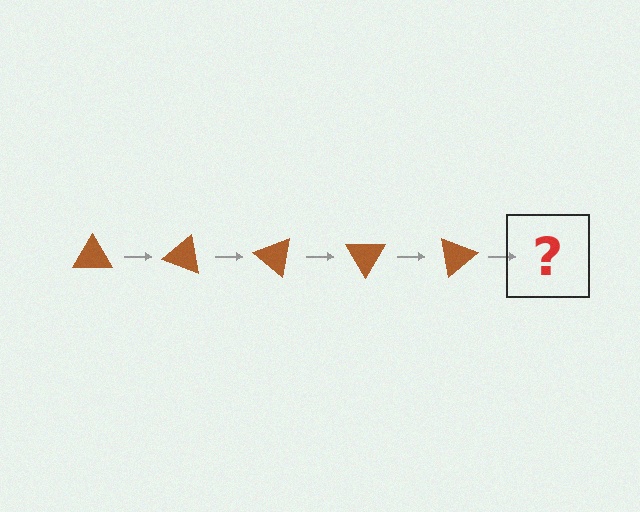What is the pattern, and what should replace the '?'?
The pattern is that the triangle rotates 20 degrees each step. The '?' should be a brown triangle rotated 100 degrees.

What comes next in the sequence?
The next element should be a brown triangle rotated 100 degrees.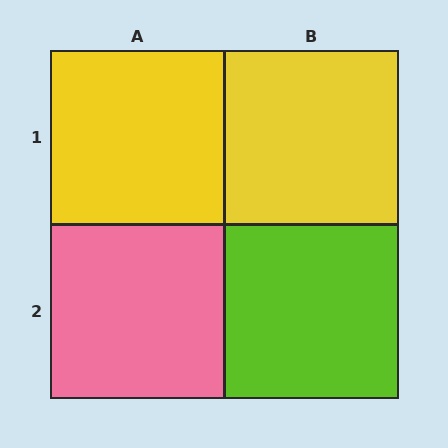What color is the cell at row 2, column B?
Lime.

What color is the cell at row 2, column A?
Pink.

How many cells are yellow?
2 cells are yellow.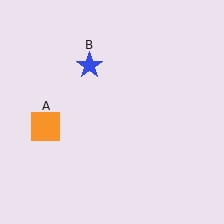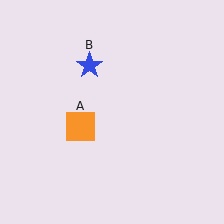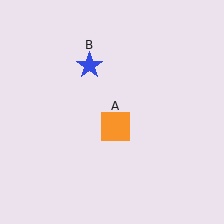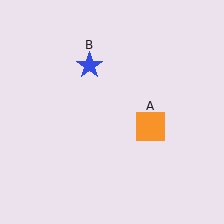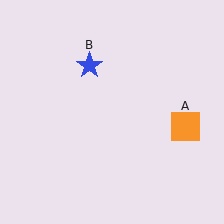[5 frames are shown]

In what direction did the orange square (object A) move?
The orange square (object A) moved right.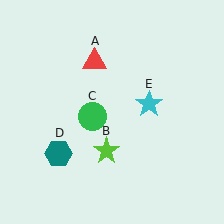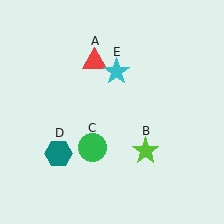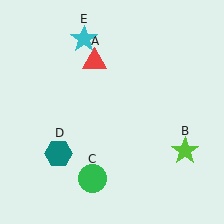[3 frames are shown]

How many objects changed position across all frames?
3 objects changed position: lime star (object B), green circle (object C), cyan star (object E).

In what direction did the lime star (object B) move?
The lime star (object B) moved right.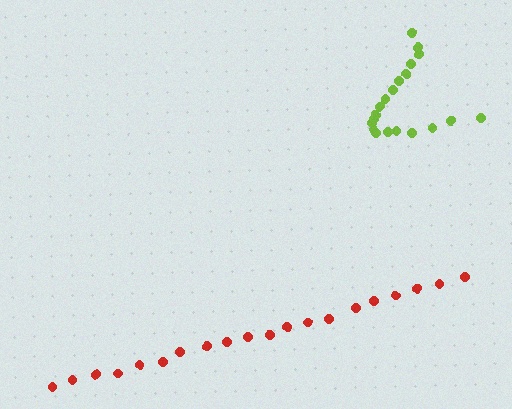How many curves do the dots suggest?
There are 2 distinct paths.